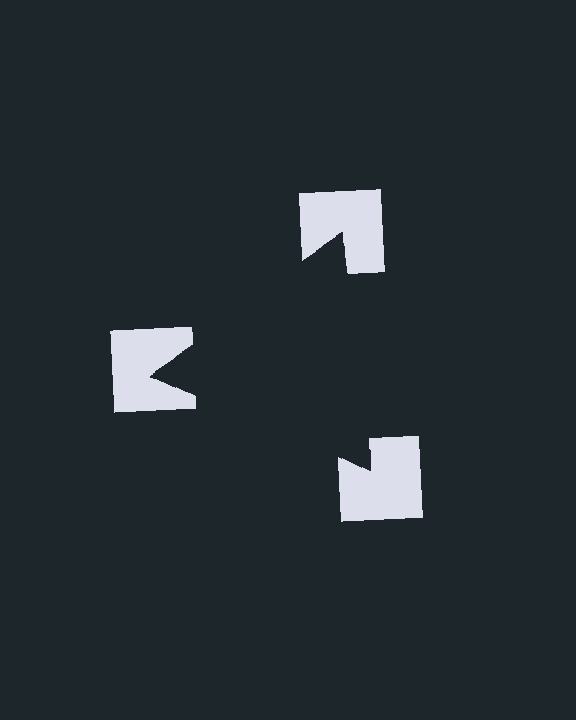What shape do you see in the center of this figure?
An illusory triangle — its edges are inferred from the aligned wedge cuts in the notched squares, not physically drawn.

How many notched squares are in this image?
There are 3 — one at each vertex of the illusory triangle.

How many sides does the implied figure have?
3 sides.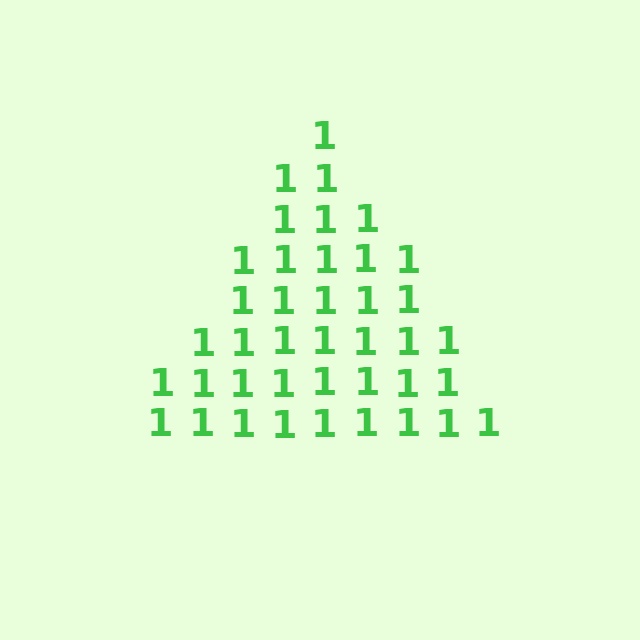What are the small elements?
The small elements are digit 1's.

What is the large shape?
The large shape is a triangle.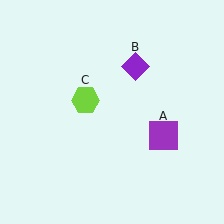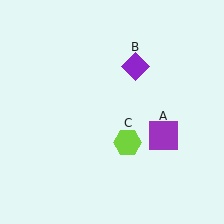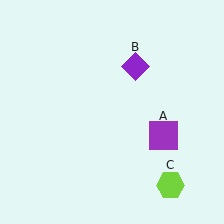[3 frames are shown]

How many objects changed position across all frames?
1 object changed position: lime hexagon (object C).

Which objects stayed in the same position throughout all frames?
Purple square (object A) and purple diamond (object B) remained stationary.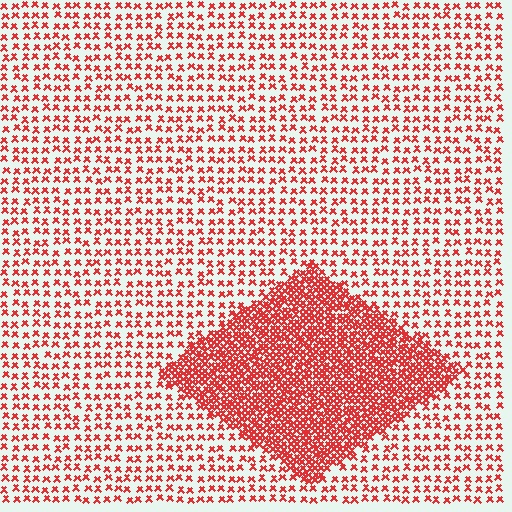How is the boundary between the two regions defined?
The boundary is defined by a change in element density (approximately 2.8x ratio). All elements are the same color, size, and shape.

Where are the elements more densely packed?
The elements are more densely packed inside the diamond boundary.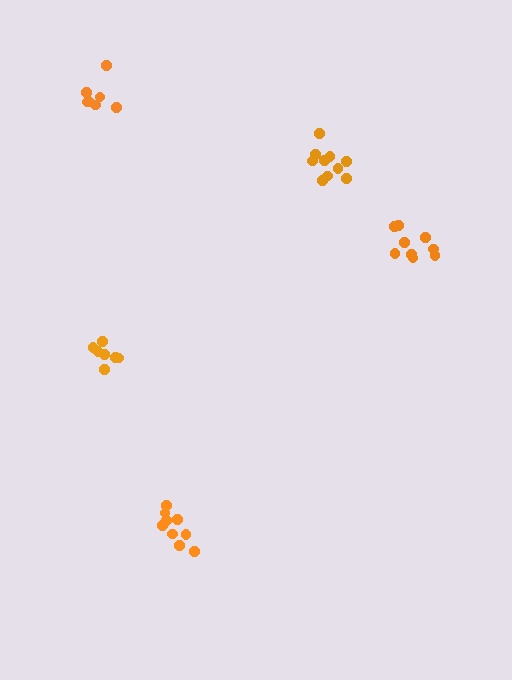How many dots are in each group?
Group 1: 11 dots, Group 2: 9 dots, Group 3: 7 dots, Group 4: 7 dots, Group 5: 9 dots (43 total).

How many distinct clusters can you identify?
There are 5 distinct clusters.